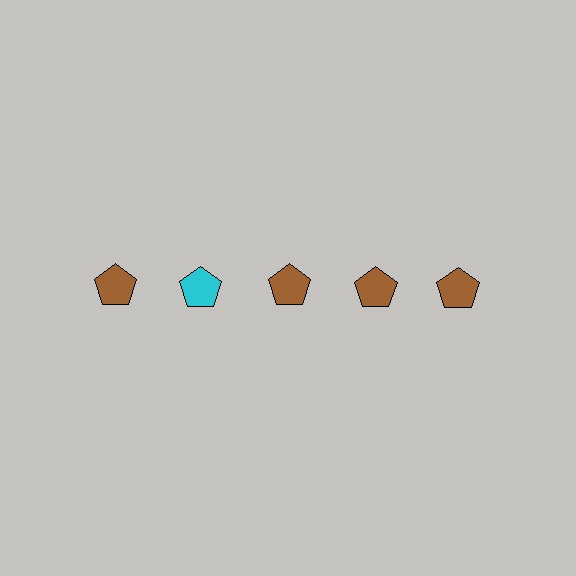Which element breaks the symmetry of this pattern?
The cyan pentagon in the top row, second from left column breaks the symmetry. All other shapes are brown pentagons.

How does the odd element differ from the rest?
It has a different color: cyan instead of brown.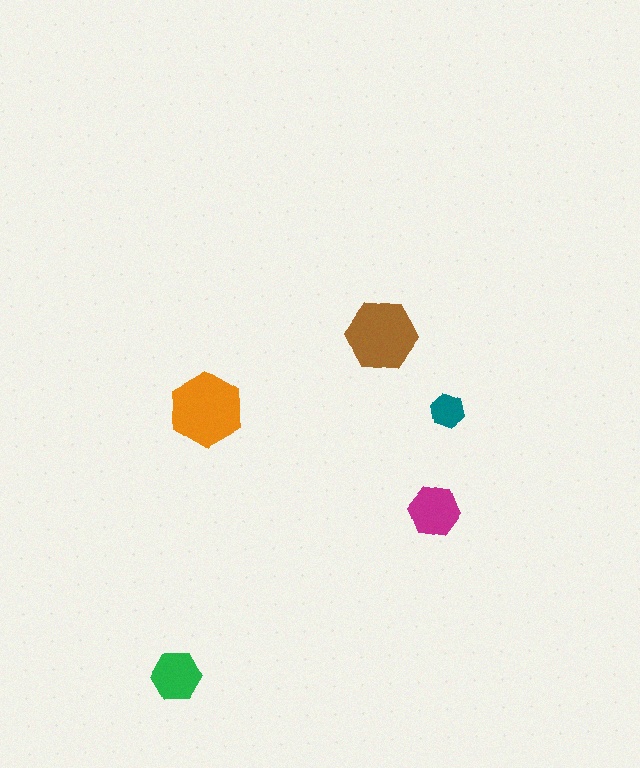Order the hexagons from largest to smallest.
the orange one, the brown one, the magenta one, the green one, the teal one.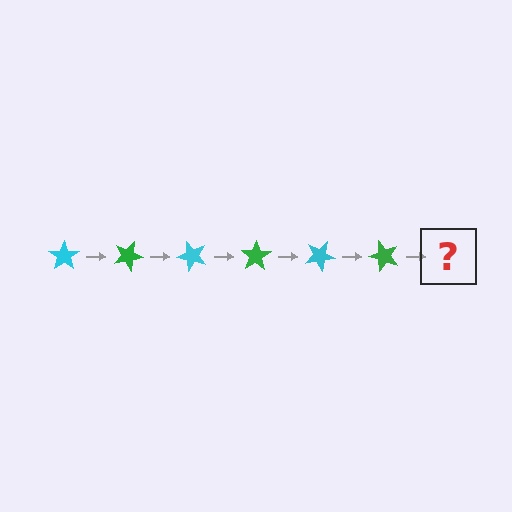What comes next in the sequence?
The next element should be a cyan star, rotated 150 degrees from the start.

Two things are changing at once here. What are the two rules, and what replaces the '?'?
The two rules are that it rotates 25 degrees each step and the color cycles through cyan and green. The '?' should be a cyan star, rotated 150 degrees from the start.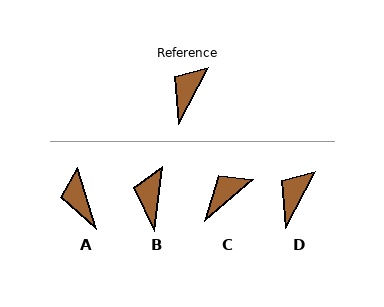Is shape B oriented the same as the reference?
No, it is off by about 21 degrees.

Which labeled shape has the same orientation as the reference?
D.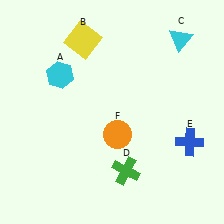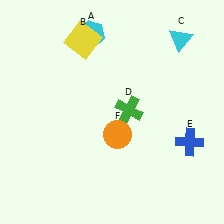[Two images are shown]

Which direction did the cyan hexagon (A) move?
The cyan hexagon (A) moved up.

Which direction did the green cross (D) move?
The green cross (D) moved up.